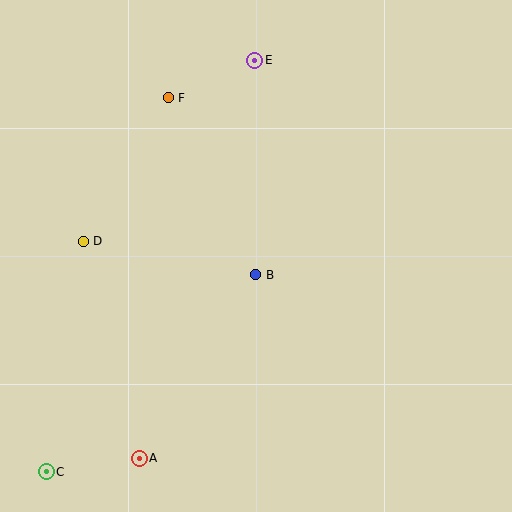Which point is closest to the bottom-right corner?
Point B is closest to the bottom-right corner.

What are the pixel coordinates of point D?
Point D is at (83, 241).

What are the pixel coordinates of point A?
Point A is at (139, 458).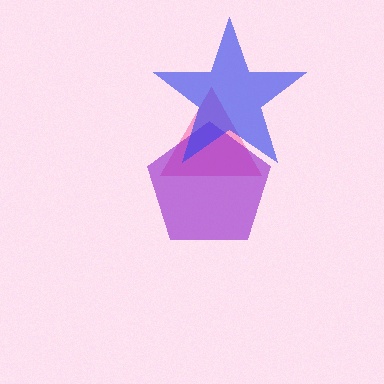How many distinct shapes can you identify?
There are 3 distinct shapes: a pink triangle, a purple pentagon, a blue star.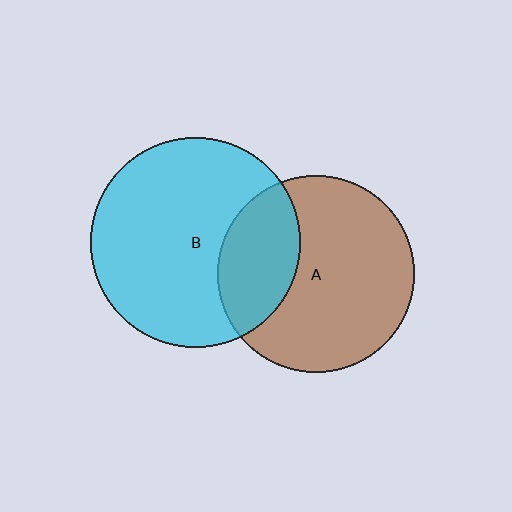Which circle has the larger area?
Circle B (cyan).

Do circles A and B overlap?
Yes.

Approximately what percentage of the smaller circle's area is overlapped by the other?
Approximately 30%.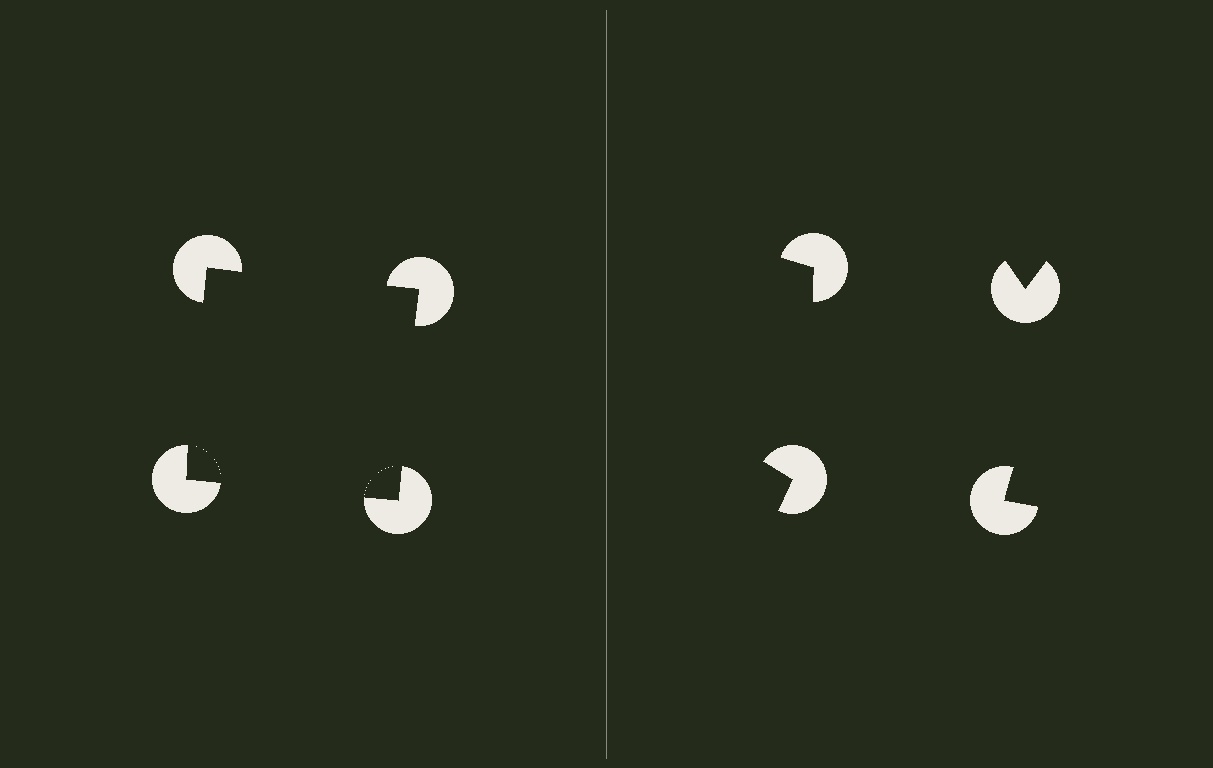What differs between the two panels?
The pac-man discs are positioned identically on both sides; only the wedge orientations differ. On the left they align to a square; on the right they are misaligned.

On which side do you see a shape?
An illusory square appears on the left side. On the right side the wedge cuts are rotated, so no coherent shape forms.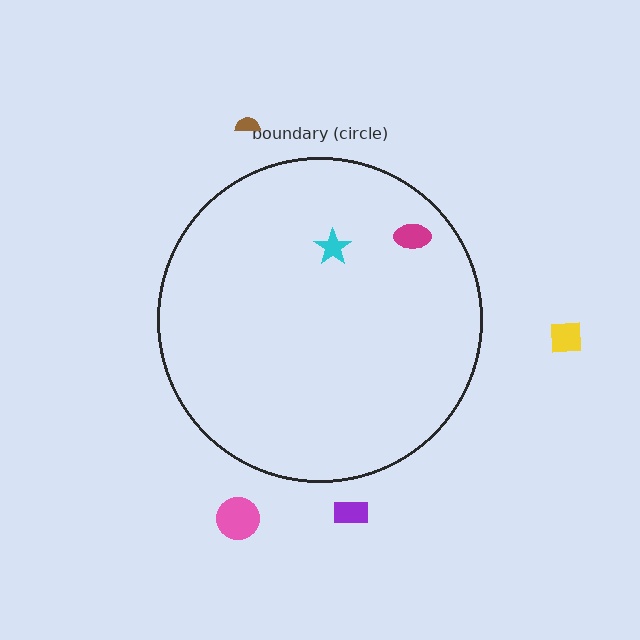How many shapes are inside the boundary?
2 inside, 4 outside.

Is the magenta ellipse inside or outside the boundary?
Inside.